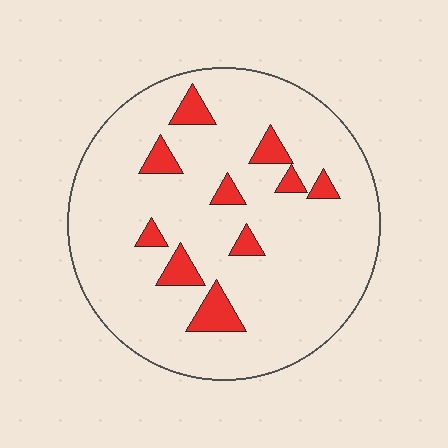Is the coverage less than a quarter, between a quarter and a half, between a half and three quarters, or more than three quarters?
Less than a quarter.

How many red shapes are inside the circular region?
10.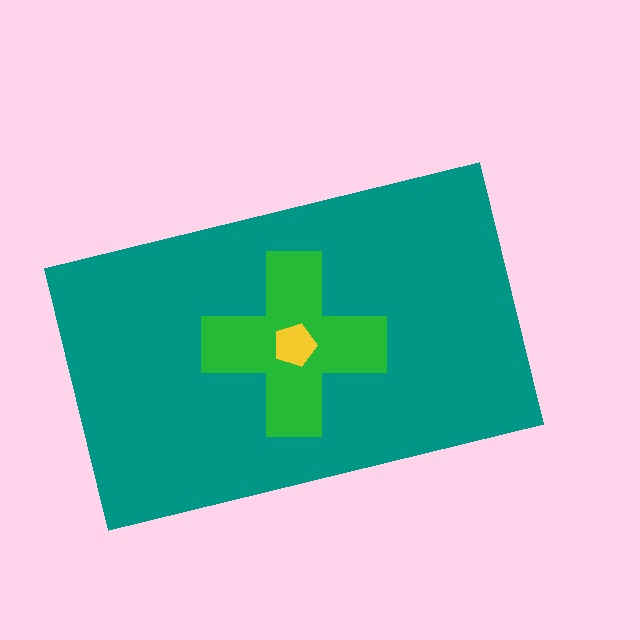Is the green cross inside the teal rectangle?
Yes.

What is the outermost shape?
The teal rectangle.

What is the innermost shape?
The yellow pentagon.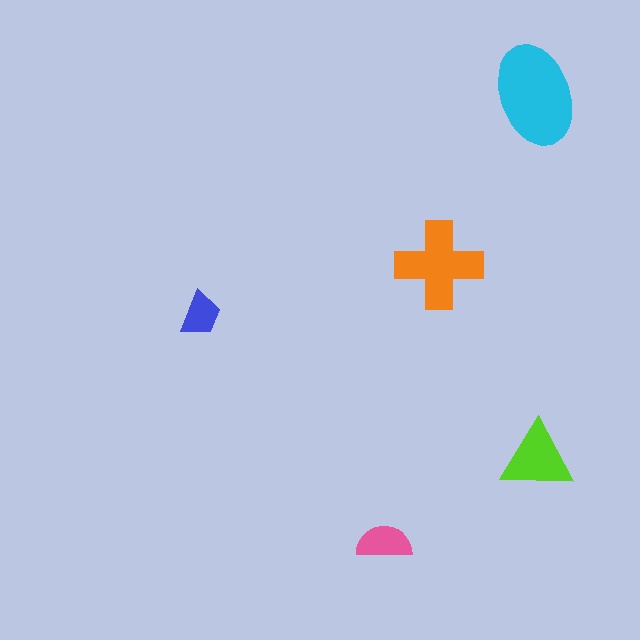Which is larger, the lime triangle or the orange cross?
The orange cross.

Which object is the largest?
The cyan ellipse.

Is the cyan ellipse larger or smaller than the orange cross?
Larger.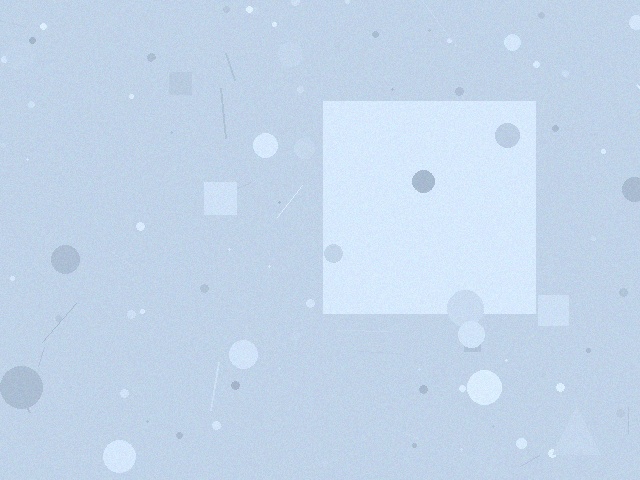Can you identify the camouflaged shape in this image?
The camouflaged shape is a square.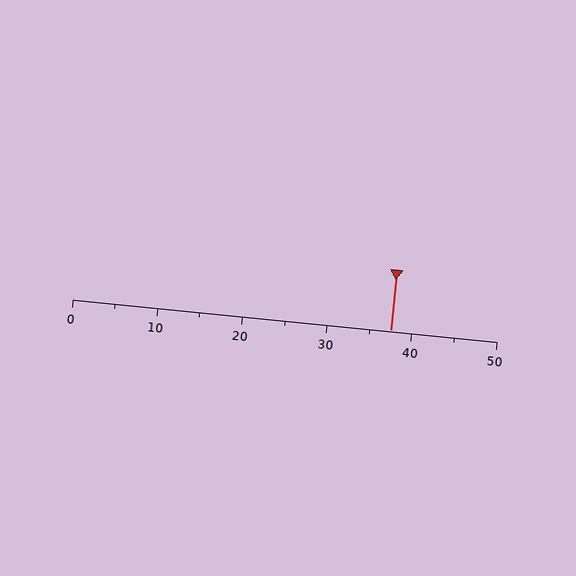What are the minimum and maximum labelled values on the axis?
The axis runs from 0 to 50.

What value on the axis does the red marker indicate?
The marker indicates approximately 37.5.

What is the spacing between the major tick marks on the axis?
The major ticks are spaced 10 apart.